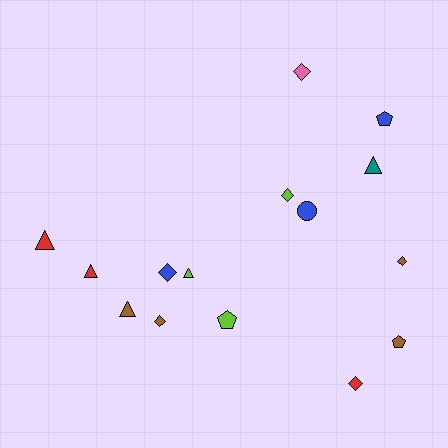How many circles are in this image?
There is 1 circle.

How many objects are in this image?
There are 15 objects.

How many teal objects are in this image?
There is 1 teal object.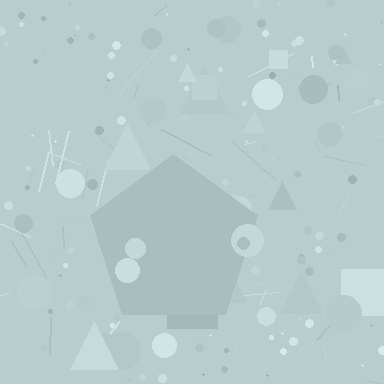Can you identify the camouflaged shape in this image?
The camouflaged shape is a pentagon.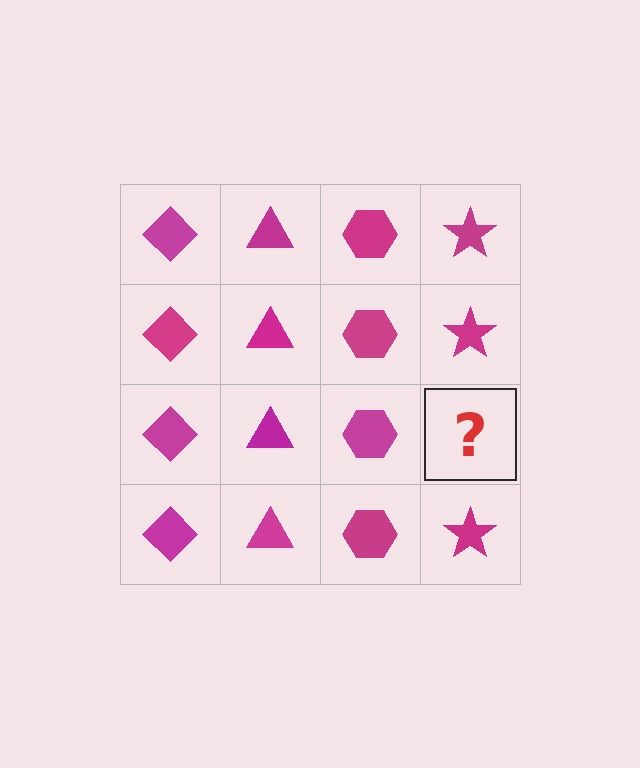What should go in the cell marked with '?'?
The missing cell should contain a magenta star.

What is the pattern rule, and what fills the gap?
The rule is that each column has a consistent shape. The gap should be filled with a magenta star.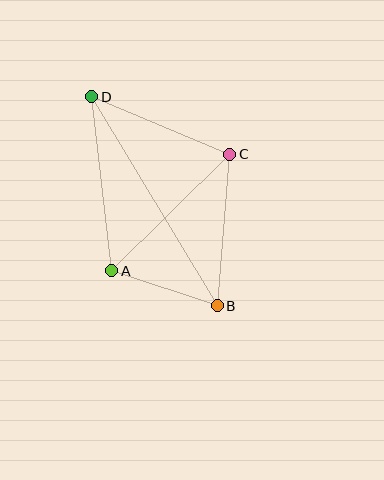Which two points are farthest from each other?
Points B and D are farthest from each other.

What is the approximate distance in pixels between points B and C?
The distance between B and C is approximately 152 pixels.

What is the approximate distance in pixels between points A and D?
The distance between A and D is approximately 175 pixels.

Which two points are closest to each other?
Points A and B are closest to each other.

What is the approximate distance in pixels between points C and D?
The distance between C and D is approximately 150 pixels.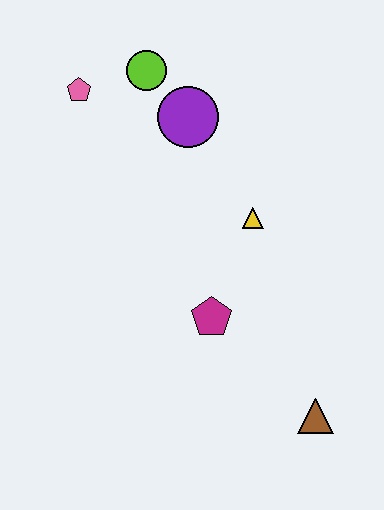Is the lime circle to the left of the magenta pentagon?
Yes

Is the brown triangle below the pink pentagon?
Yes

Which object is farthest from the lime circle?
The brown triangle is farthest from the lime circle.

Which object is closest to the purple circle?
The lime circle is closest to the purple circle.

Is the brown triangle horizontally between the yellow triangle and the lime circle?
No